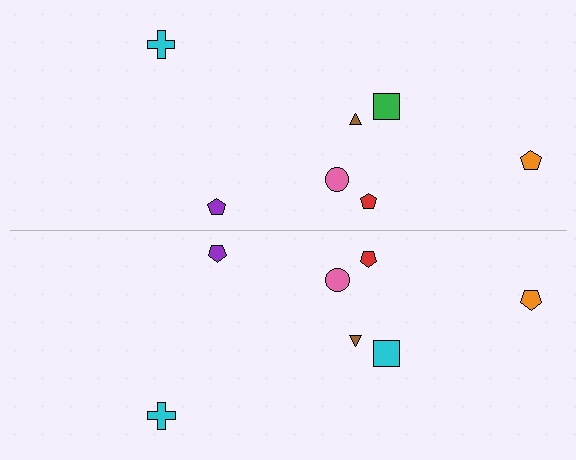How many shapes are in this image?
There are 14 shapes in this image.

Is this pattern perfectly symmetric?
No, the pattern is not perfectly symmetric. The cyan square on the bottom side breaks the symmetry — its mirror counterpart is green.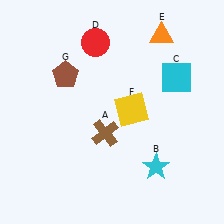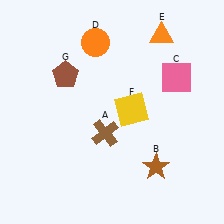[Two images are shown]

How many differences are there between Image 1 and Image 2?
There are 3 differences between the two images.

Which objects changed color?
B changed from cyan to brown. C changed from cyan to pink. D changed from red to orange.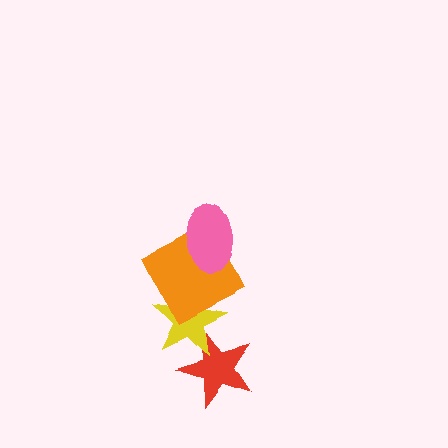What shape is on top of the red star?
The yellow star is on top of the red star.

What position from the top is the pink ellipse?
The pink ellipse is 1st from the top.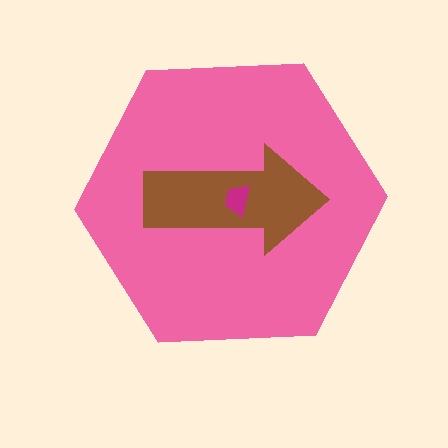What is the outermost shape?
The pink hexagon.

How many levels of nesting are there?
3.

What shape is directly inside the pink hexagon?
The brown arrow.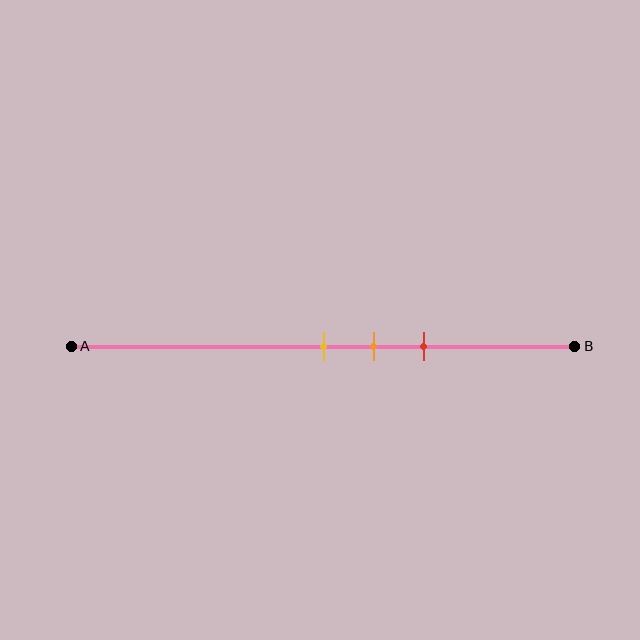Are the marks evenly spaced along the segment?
Yes, the marks are approximately evenly spaced.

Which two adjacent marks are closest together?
The yellow and orange marks are the closest adjacent pair.